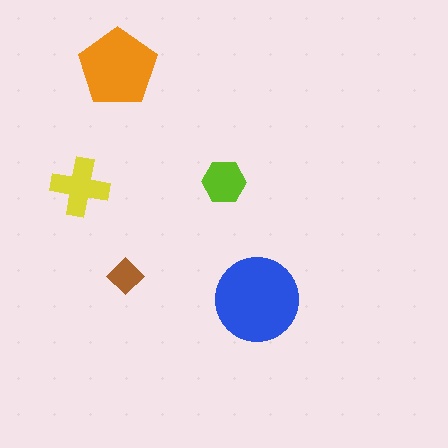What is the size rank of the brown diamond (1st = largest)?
5th.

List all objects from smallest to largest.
The brown diamond, the lime hexagon, the yellow cross, the orange pentagon, the blue circle.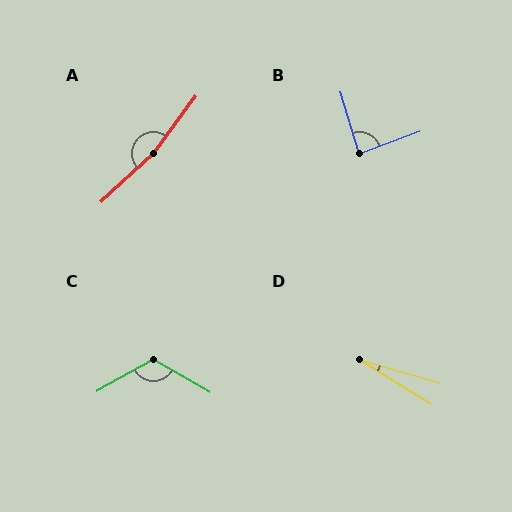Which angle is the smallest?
D, at approximately 16 degrees.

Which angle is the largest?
A, at approximately 169 degrees.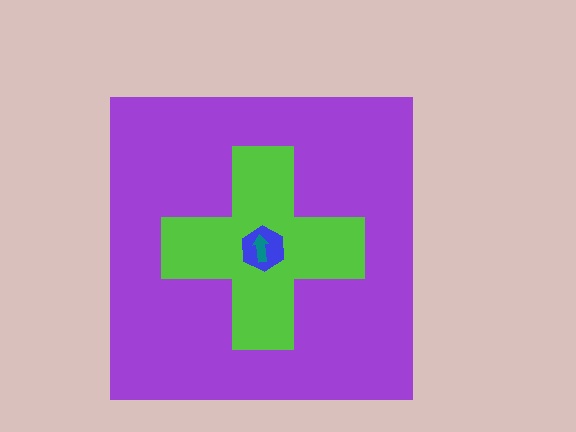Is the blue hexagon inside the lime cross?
Yes.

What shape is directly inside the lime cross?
The blue hexagon.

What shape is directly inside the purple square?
The lime cross.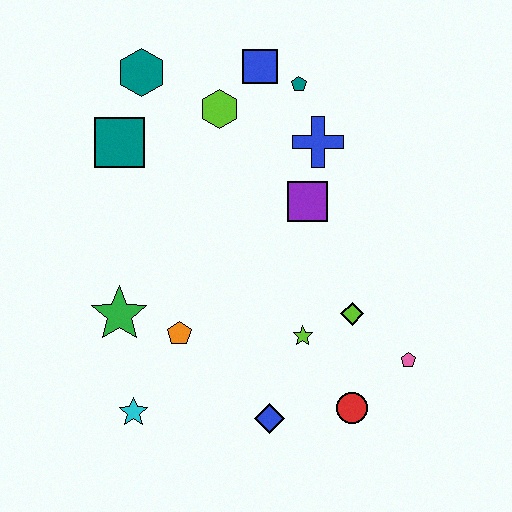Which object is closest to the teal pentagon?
The blue square is closest to the teal pentagon.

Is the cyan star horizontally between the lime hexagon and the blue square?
No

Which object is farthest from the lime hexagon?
The red circle is farthest from the lime hexagon.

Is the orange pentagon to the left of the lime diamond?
Yes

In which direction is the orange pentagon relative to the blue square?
The orange pentagon is below the blue square.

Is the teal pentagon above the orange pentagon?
Yes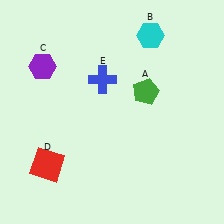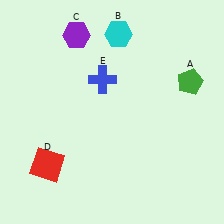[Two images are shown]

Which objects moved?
The objects that moved are: the green pentagon (A), the cyan hexagon (B), the purple hexagon (C).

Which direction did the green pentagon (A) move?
The green pentagon (A) moved right.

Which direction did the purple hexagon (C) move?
The purple hexagon (C) moved right.